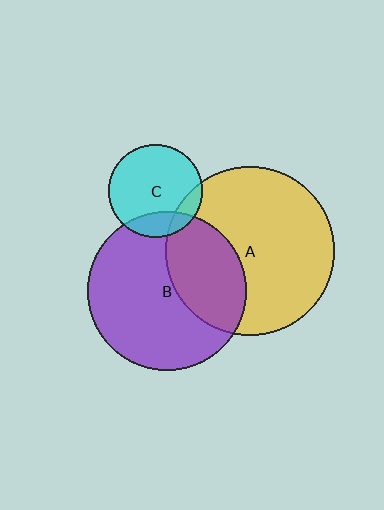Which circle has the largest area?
Circle A (yellow).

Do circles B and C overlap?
Yes.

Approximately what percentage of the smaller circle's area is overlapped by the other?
Approximately 20%.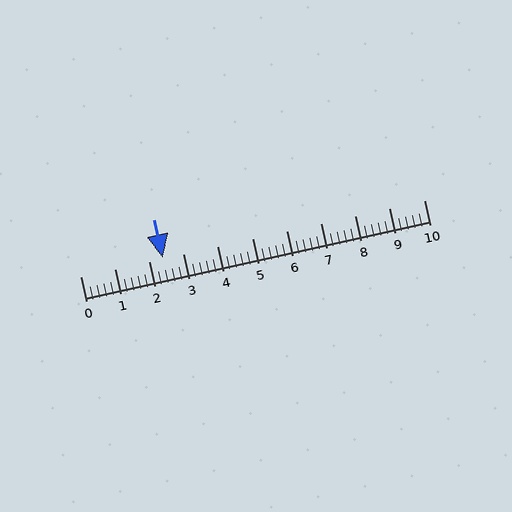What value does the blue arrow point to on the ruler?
The blue arrow points to approximately 2.4.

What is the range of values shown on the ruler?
The ruler shows values from 0 to 10.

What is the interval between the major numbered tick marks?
The major tick marks are spaced 1 units apart.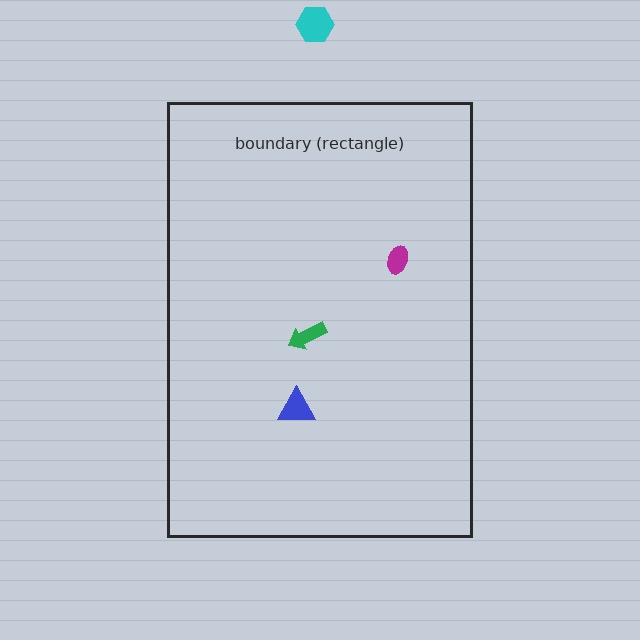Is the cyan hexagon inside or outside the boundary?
Outside.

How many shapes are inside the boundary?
3 inside, 1 outside.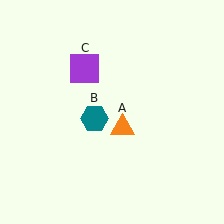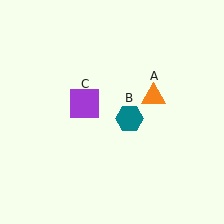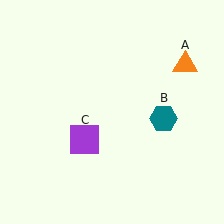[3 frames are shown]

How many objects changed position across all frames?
3 objects changed position: orange triangle (object A), teal hexagon (object B), purple square (object C).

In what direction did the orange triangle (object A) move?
The orange triangle (object A) moved up and to the right.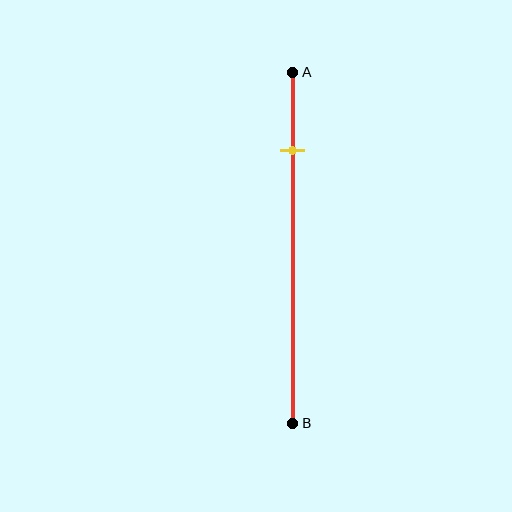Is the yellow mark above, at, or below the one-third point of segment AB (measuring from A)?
The yellow mark is above the one-third point of segment AB.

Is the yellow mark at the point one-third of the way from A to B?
No, the mark is at about 20% from A, not at the 33% one-third point.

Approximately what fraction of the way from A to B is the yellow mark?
The yellow mark is approximately 20% of the way from A to B.